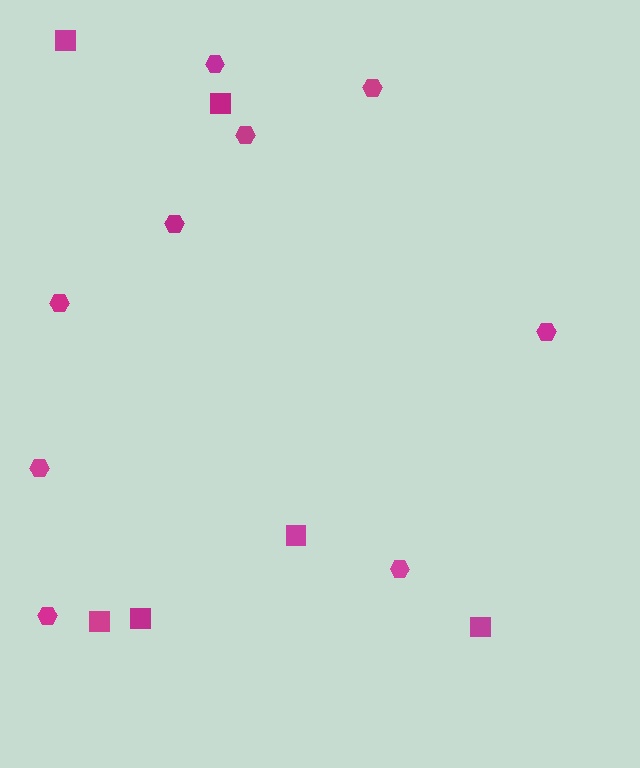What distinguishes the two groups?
There are 2 groups: one group of hexagons (9) and one group of squares (6).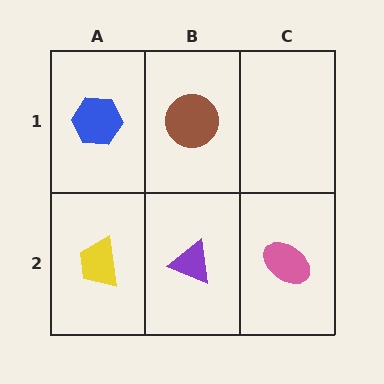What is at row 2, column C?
A pink ellipse.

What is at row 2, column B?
A purple triangle.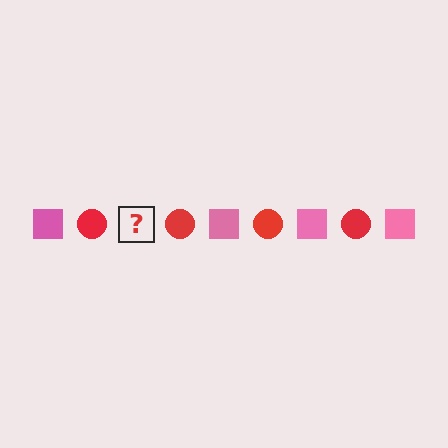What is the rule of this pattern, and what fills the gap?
The rule is that the pattern alternates between pink square and red circle. The gap should be filled with a pink square.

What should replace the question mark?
The question mark should be replaced with a pink square.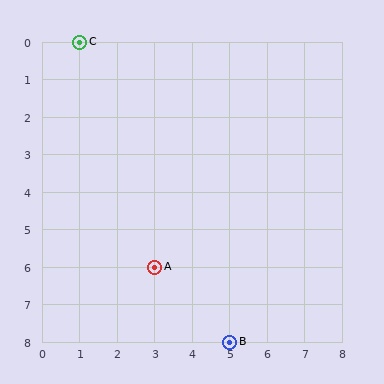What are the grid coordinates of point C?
Point C is at grid coordinates (1, 0).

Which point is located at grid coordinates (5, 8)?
Point B is at (5, 8).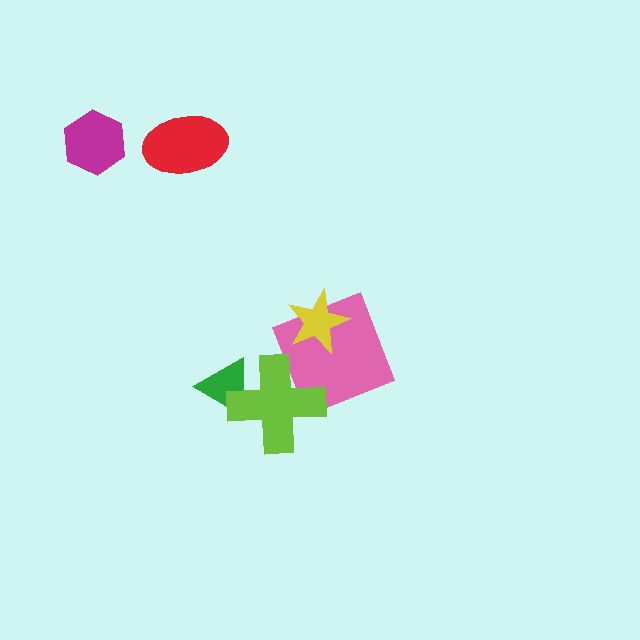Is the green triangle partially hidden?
Yes, it is partially covered by another shape.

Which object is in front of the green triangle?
The lime cross is in front of the green triangle.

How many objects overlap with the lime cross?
2 objects overlap with the lime cross.